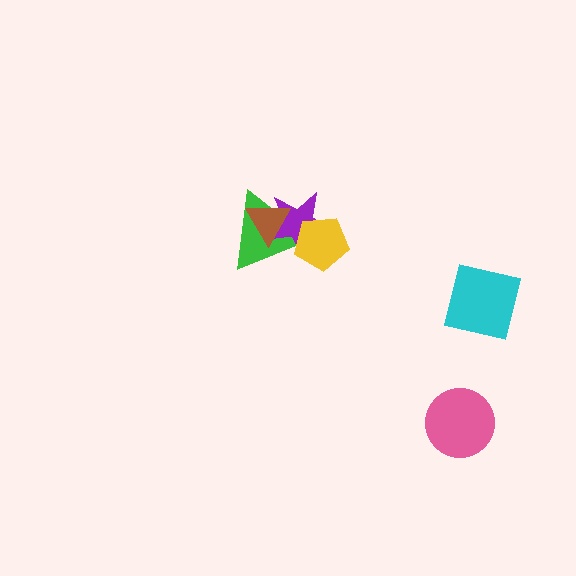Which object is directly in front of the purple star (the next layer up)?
The yellow pentagon is directly in front of the purple star.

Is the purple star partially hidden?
Yes, it is partially covered by another shape.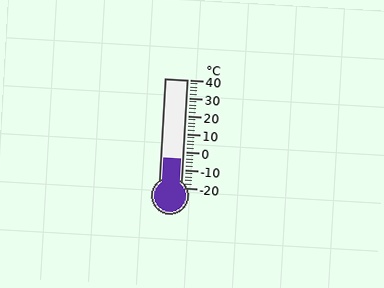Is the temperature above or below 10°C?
The temperature is below 10°C.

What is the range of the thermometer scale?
The thermometer scale ranges from -20°C to 40°C.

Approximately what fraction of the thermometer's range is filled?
The thermometer is filled to approximately 25% of its range.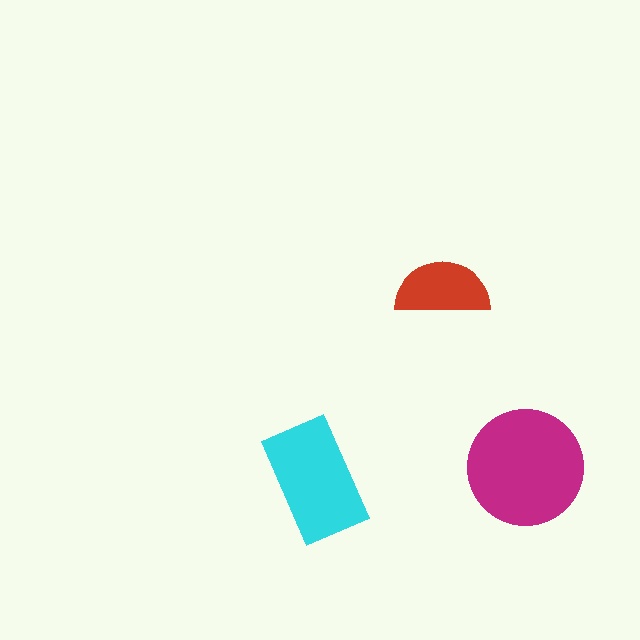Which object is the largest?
The magenta circle.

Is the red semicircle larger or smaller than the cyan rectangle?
Smaller.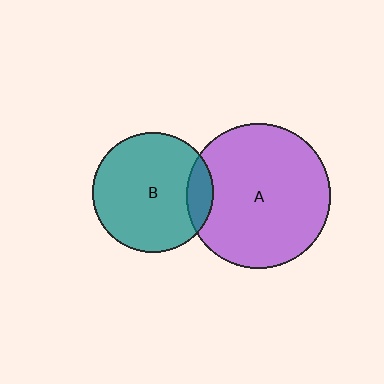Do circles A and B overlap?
Yes.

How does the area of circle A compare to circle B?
Approximately 1.4 times.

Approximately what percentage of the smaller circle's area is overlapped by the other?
Approximately 10%.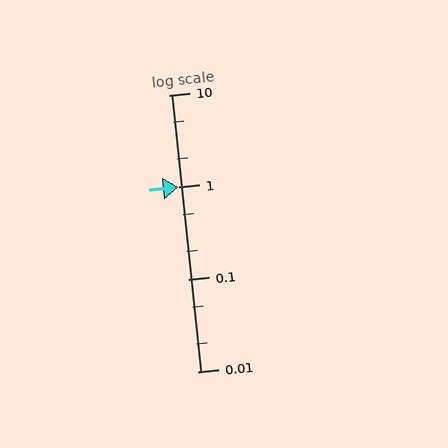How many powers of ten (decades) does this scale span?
The scale spans 3 decades, from 0.01 to 10.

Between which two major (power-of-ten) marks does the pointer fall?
The pointer is between 1 and 10.